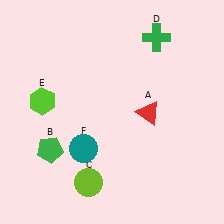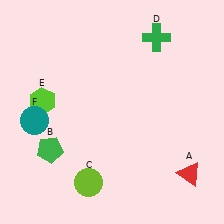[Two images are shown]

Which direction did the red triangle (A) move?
The red triangle (A) moved down.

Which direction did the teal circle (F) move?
The teal circle (F) moved left.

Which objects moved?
The objects that moved are: the red triangle (A), the teal circle (F).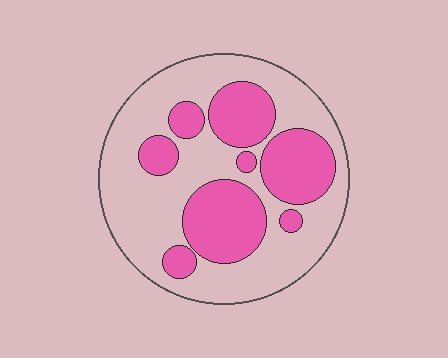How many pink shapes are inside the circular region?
8.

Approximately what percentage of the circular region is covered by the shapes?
Approximately 35%.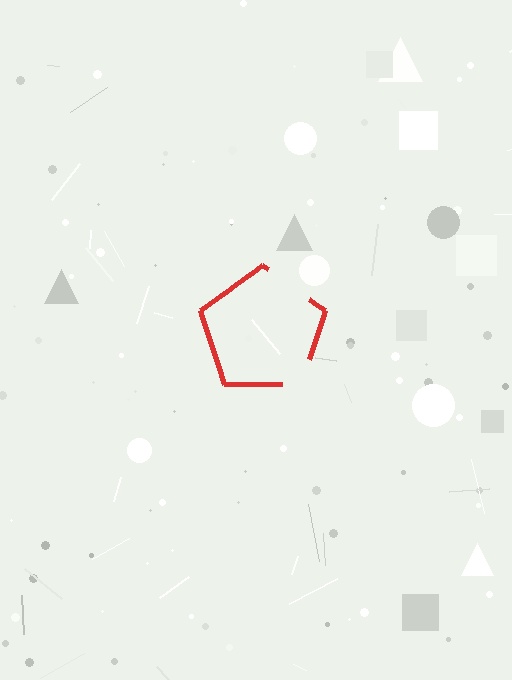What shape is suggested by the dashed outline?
The dashed outline suggests a pentagon.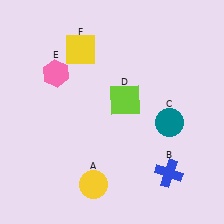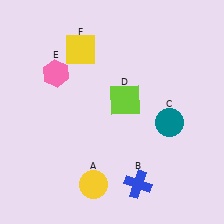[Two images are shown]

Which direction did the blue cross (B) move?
The blue cross (B) moved left.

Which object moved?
The blue cross (B) moved left.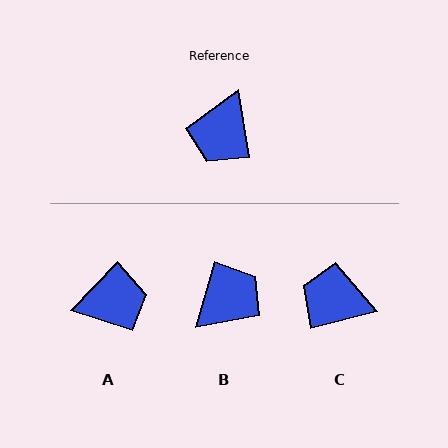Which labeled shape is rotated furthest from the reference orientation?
B, about 154 degrees away.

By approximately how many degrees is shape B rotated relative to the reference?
Approximately 154 degrees counter-clockwise.